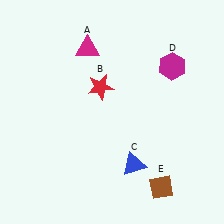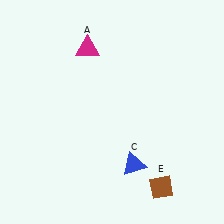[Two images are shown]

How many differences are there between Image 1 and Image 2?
There are 2 differences between the two images.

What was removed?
The red star (B), the magenta hexagon (D) were removed in Image 2.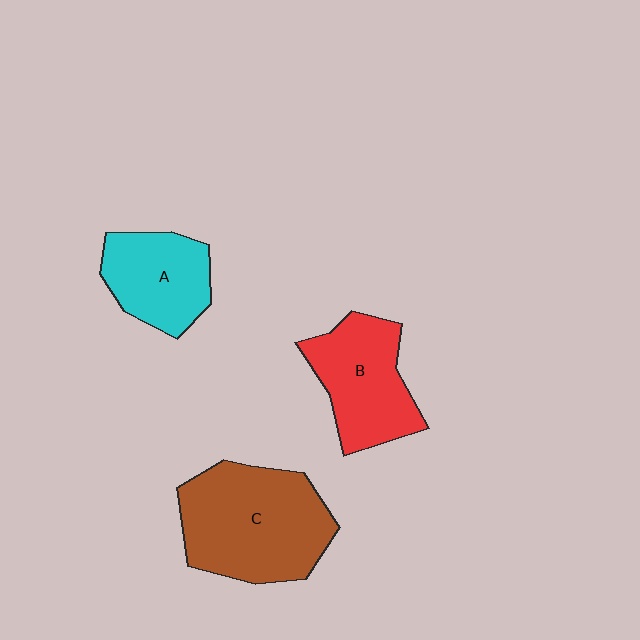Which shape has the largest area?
Shape C (brown).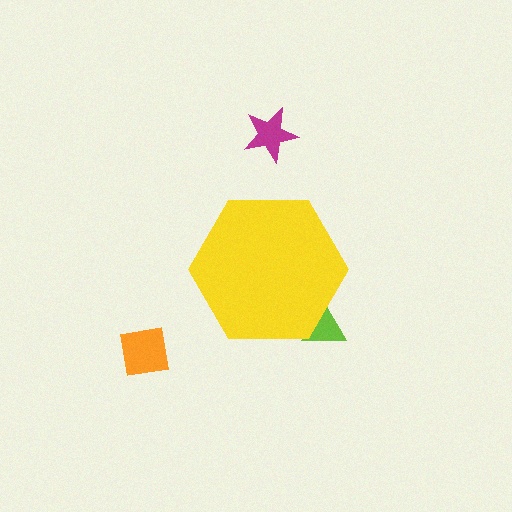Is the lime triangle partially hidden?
Yes, the lime triangle is partially hidden behind the yellow hexagon.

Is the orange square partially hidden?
No, the orange square is fully visible.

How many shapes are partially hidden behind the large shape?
1 shape is partially hidden.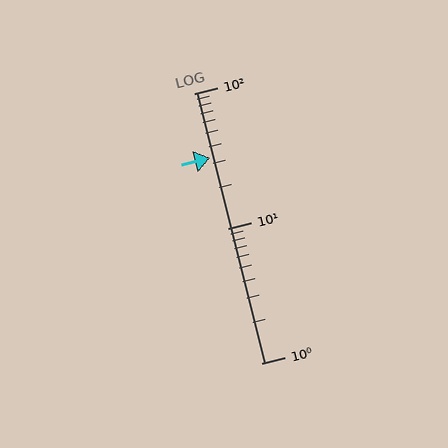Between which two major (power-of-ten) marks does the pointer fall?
The pointer is between 10 and 100.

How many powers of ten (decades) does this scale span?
The scale spans 2 decades, from 1 to 100.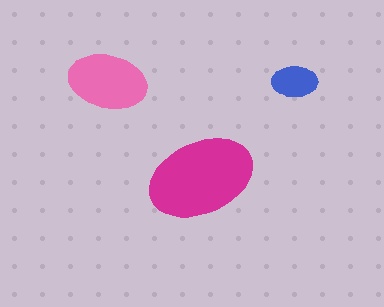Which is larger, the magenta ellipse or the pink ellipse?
The magenta one.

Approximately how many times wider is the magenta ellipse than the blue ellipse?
About 2.5 times wider.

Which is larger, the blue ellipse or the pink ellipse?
The pink one.